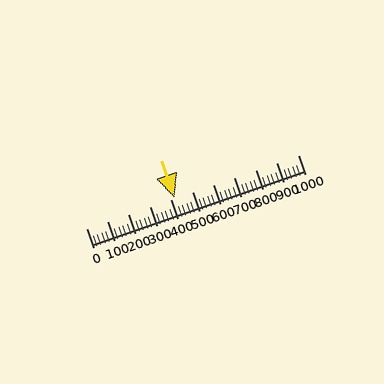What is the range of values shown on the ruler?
The ruler shows values from 0 to 1000.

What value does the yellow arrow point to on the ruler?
The yellow arrow points to approximately 419.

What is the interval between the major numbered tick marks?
The major tick marks are spaced 100 units apart.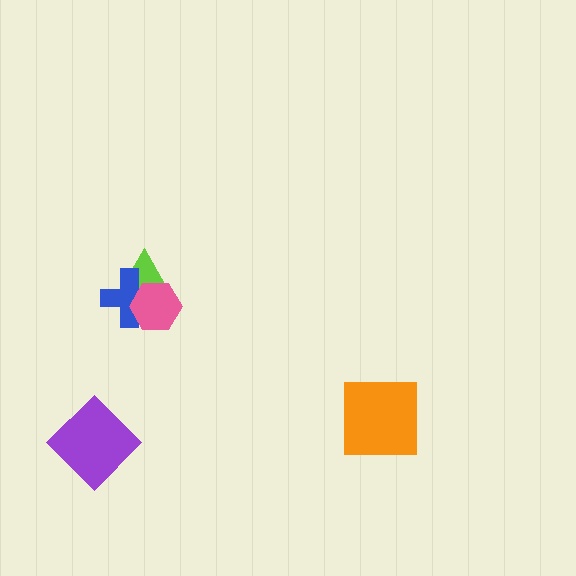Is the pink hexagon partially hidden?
No, no other shape covers it.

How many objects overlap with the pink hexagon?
2 objects overlap with the pink hexagon.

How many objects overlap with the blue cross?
2 objects overlap with the blue cross.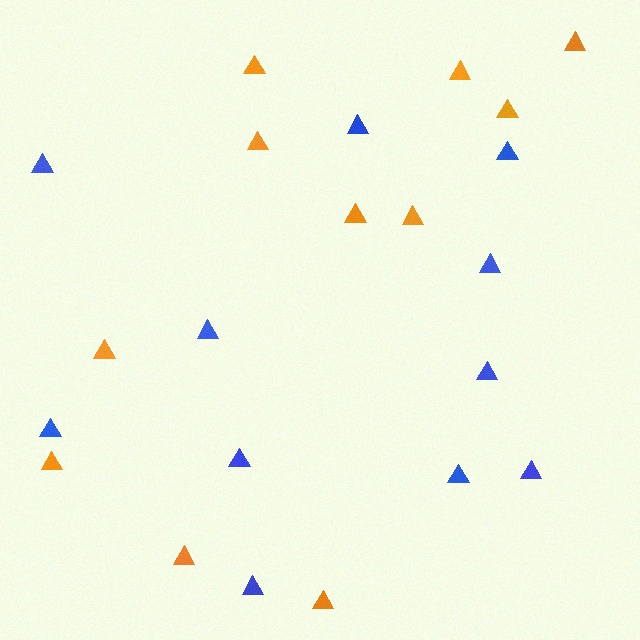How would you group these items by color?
There are 2 groups: one group of orange triangles (11) and one group of blue triangles (11).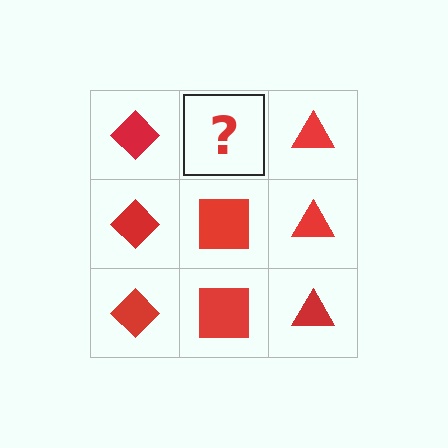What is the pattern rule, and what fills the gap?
The rule is that each column has a consistent shape. The gap should be filled with a red square.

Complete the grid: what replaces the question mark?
The question mark should be replaced with a red square.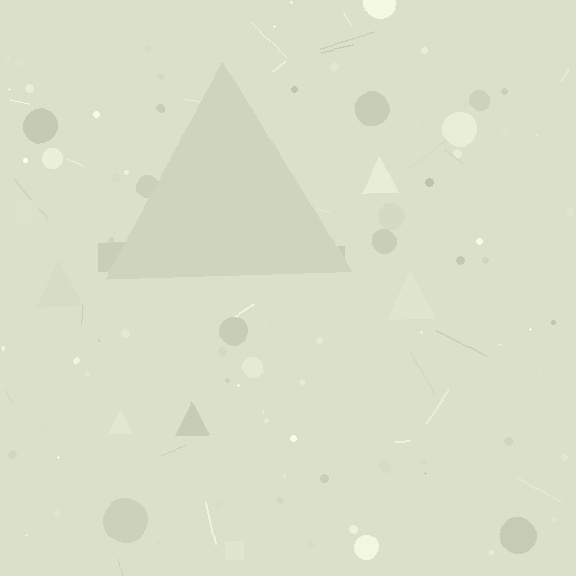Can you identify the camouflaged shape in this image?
The camouflaged shape is a triangle.